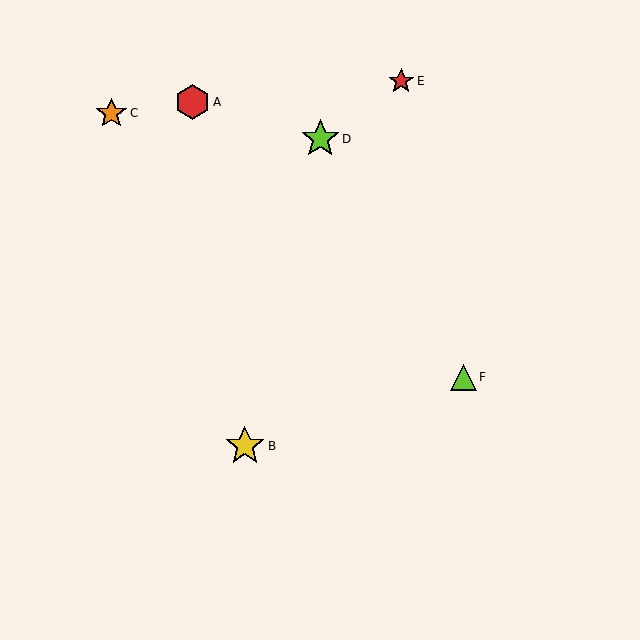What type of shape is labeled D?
Shape D is a lime star.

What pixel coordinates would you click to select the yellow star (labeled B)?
Click at (245, 446) to select the yellow star B.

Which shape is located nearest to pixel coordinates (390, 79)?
The red star (labeled E) at (401, 81) is nearest to that location.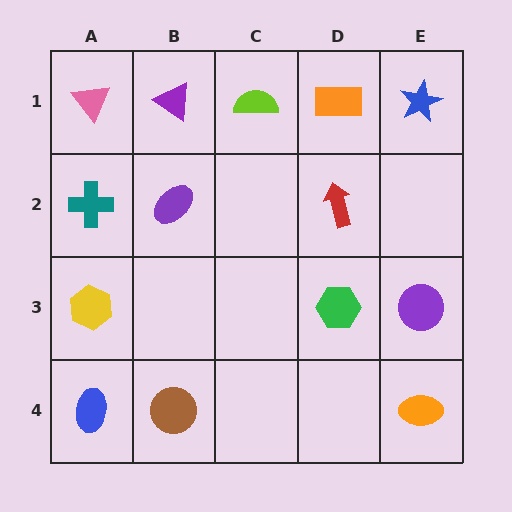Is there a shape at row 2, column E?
No, that cell is empty.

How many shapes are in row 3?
3 shapes.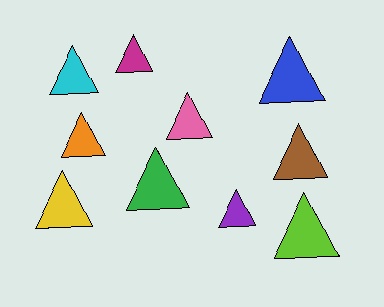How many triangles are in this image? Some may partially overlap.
There are 10 triangles.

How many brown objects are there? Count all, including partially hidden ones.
There is 1 brown object.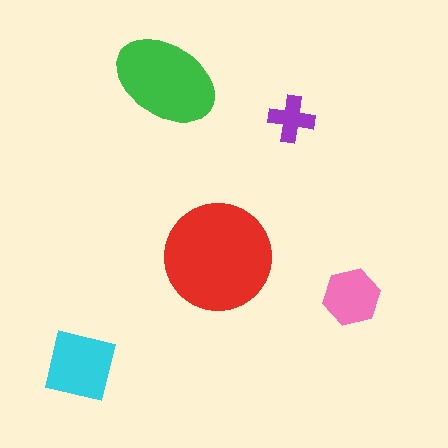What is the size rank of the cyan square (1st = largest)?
3rd.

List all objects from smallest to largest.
The purple cross, the pink hexagon, the cyan square, the green ellipse, the red circle.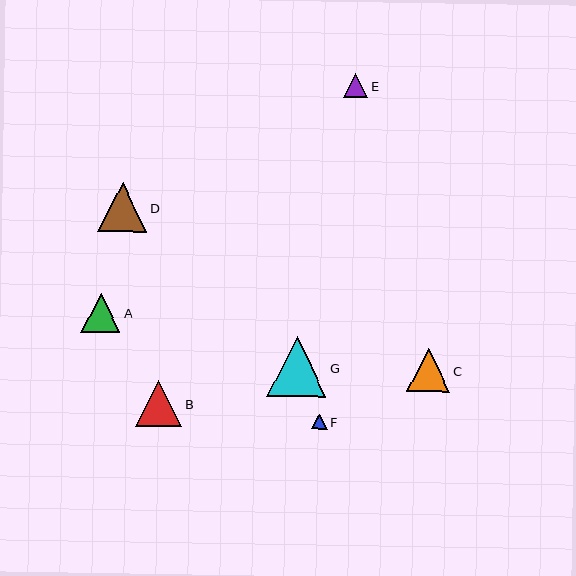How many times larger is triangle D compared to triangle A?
Triangle D is approximately 1.3 times the size of triangle A.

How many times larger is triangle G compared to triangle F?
Triangle G is approximately 3.9 times the size of triangle F.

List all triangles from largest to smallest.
From largest to smallest: G, D, B, C, A, E, F.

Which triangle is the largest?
Triangle G is the largest with a size of approximately 59 pixels.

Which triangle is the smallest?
Triangle F is the smallest with a size of approximately 15 pixels.